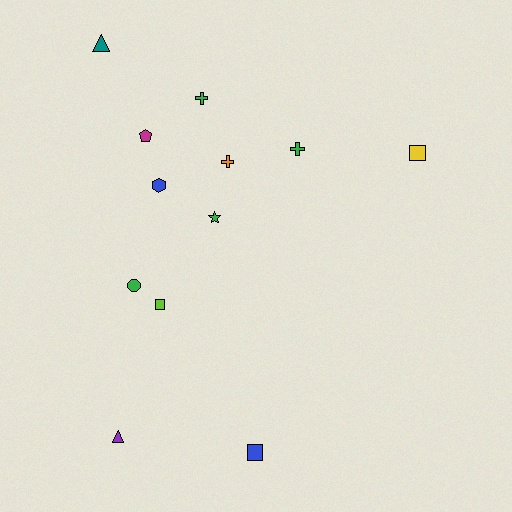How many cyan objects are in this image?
There are no cyan objects.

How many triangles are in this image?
There are 2 triangles.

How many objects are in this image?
There are 12 objects.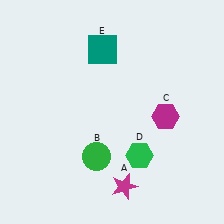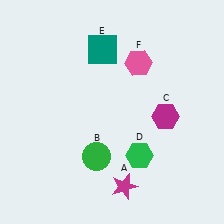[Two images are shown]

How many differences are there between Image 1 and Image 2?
There is 1 difference between the two images.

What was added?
A pink hexagon (F) was added in Image 2.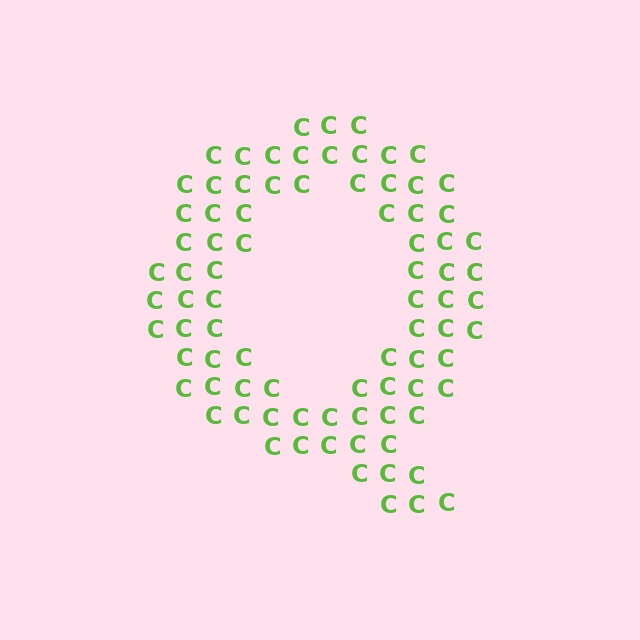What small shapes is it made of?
It is made of small letter C's.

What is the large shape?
The large shape is the letter Q.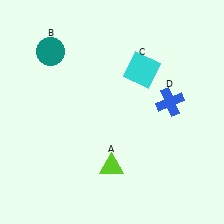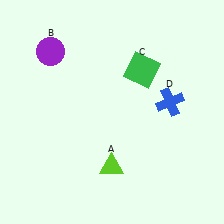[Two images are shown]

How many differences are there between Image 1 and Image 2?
There are 2 differences between the two images.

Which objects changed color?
B changed from teal to purple. C changed from cyan to green.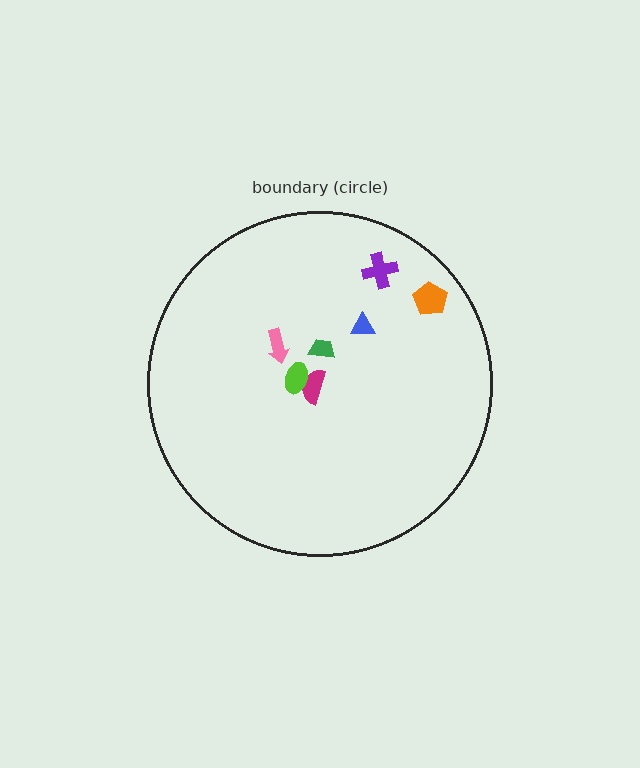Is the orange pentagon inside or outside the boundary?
Inside.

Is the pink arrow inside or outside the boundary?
Inside.